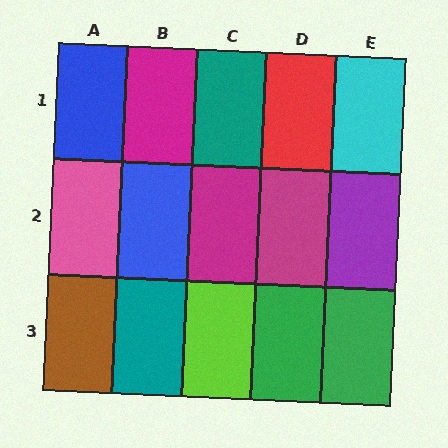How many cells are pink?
1 cell is pink.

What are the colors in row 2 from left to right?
Pink, blue, magenta, magenta, purple.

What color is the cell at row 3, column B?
Teal.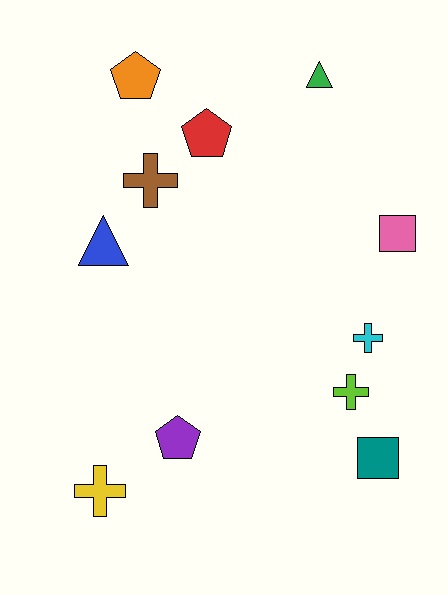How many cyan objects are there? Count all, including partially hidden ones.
There is 1 cyan object.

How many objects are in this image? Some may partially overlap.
There are 11 objects.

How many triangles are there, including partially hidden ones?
There are 2 triangles.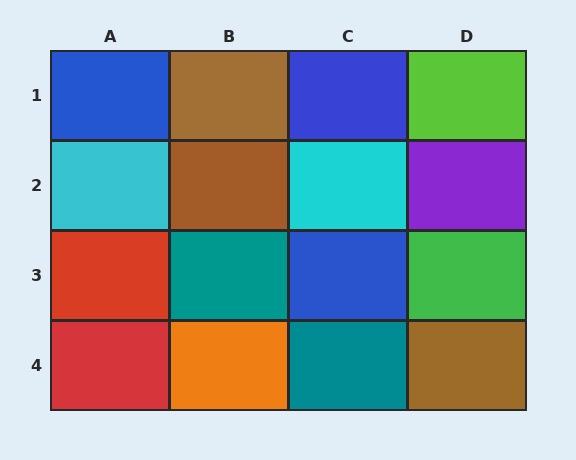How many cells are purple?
1 cell is purple.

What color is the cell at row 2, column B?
Brown.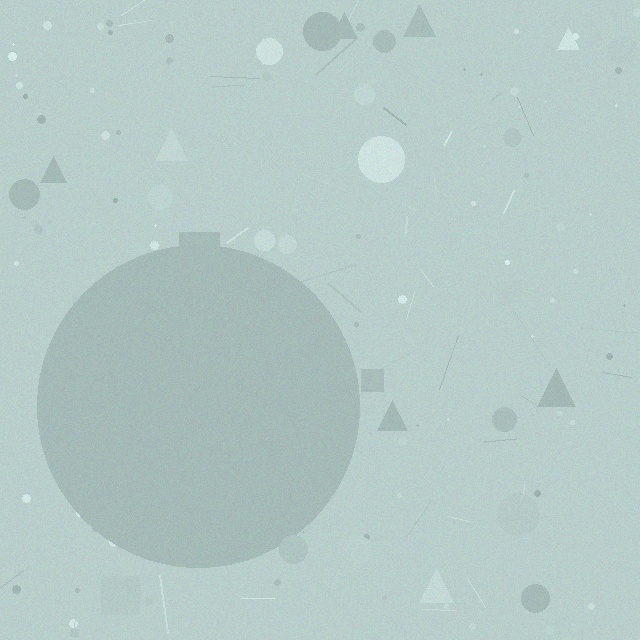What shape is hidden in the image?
A circle is hidden in the image.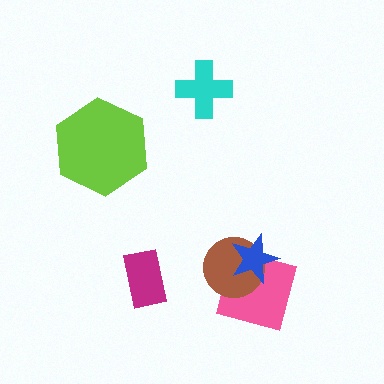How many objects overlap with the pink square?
2 objects overlap with the pink square.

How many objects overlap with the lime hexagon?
0 objects overlap with the lime hexagon.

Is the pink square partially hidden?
Yes, it is partially covered by another shape.